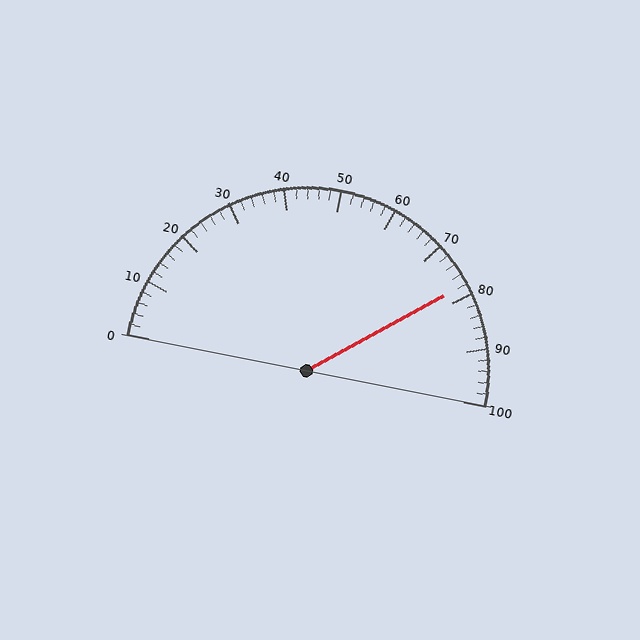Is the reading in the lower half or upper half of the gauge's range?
The reading is in the upper half of the range (0 to 100).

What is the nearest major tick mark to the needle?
The nearest major tick mark is 80.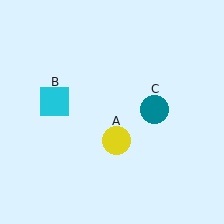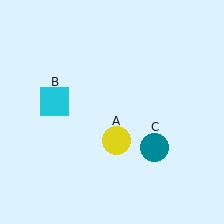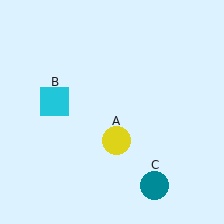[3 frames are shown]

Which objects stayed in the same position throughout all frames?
Yellow circle (object A) and cyan square (object B) remained stationary.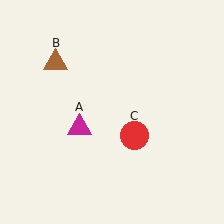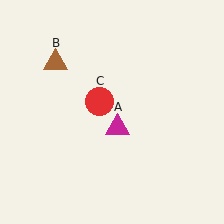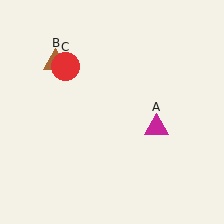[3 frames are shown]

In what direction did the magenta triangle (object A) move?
The magenta triangle (object A) moved right.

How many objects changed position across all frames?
2 objects changed position: magenta triangle (object A), red circle (object C).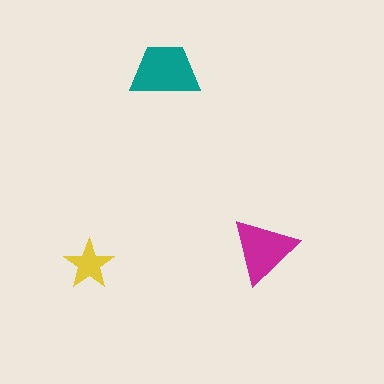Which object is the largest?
The teal trapezoid.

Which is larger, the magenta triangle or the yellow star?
The magenta triangle.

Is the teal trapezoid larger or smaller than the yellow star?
Larger.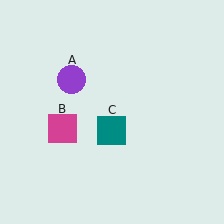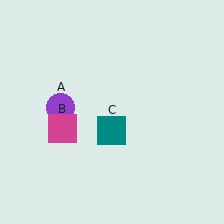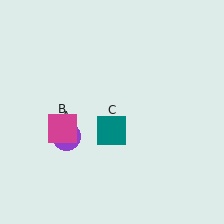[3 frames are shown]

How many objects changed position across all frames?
1 object changed position: purple circle (object A).